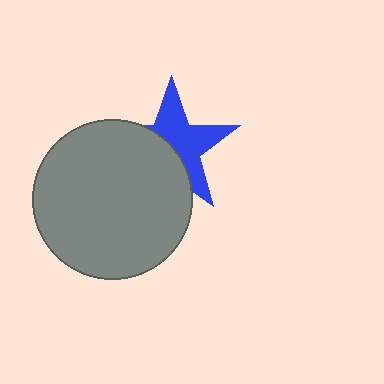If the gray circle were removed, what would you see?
You would see the complete blue star.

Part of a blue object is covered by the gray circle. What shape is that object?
It is a star.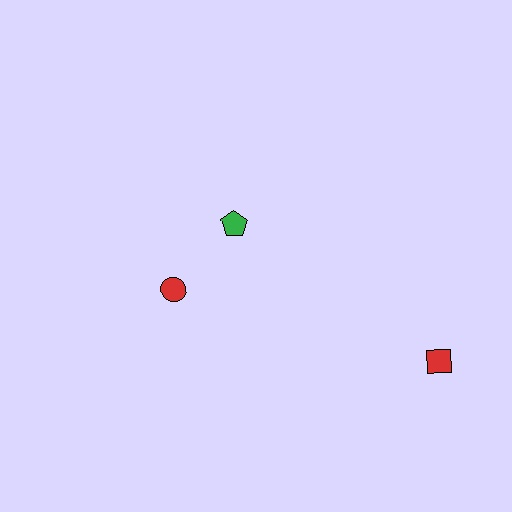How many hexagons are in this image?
There are no hexagons.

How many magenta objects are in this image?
There are no magenta objects.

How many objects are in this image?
There are 3 objects.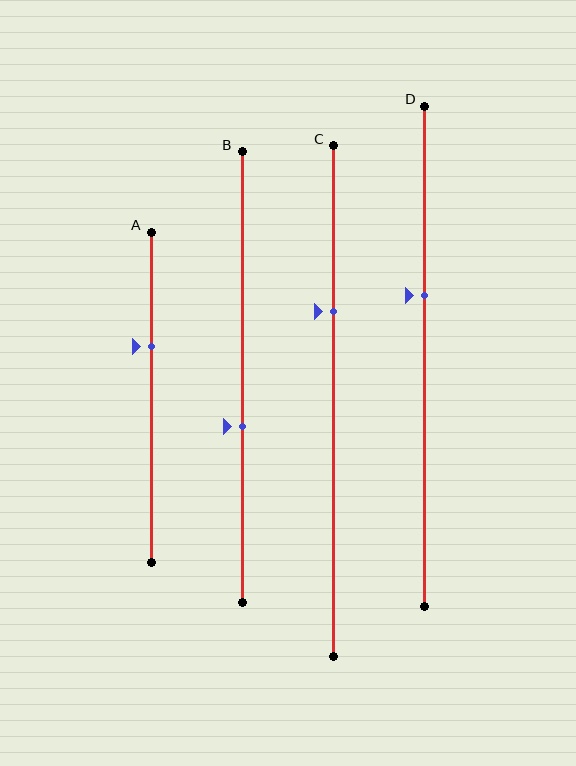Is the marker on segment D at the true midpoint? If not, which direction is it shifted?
No, the marker on segment D is shifted upward by about 12% of the segment length.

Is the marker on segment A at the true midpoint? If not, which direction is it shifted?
No, the marker on segment A is shifted upward by about 15% of the segment length.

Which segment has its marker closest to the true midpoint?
Segment B has its marker closest to the true midpoint.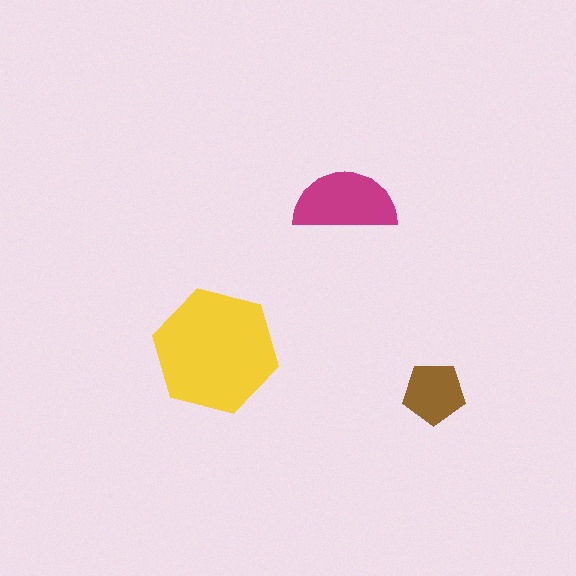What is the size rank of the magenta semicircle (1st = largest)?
2nd.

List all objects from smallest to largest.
The brown pentagon, the magenta semicircle, the yellow hexagon.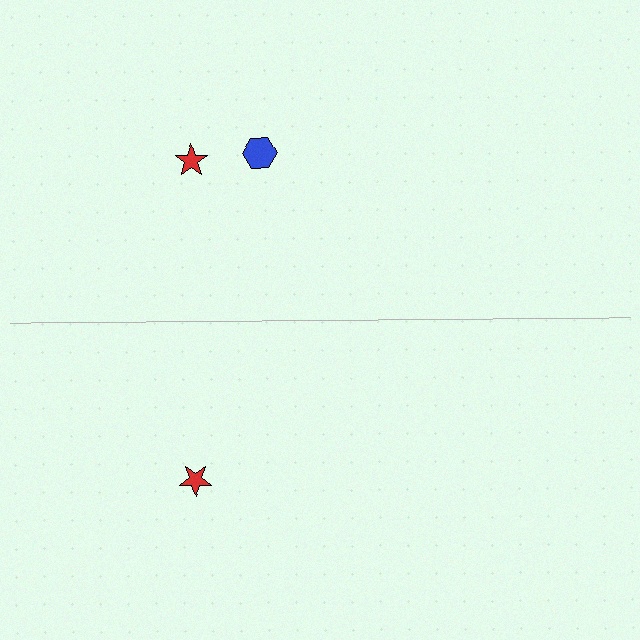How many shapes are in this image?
There are 3 shapes in this image.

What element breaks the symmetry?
A blue hexagon is missing from the bottom side.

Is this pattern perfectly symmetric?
No, the pattern is not perfectly symmetric. A blue hexagon is missing from the bottom side.